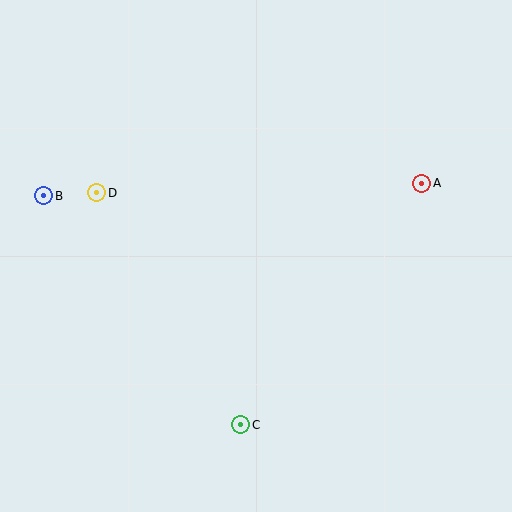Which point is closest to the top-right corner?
Point A is closest to the top-right corner.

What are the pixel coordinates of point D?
Point D is at (97, 193).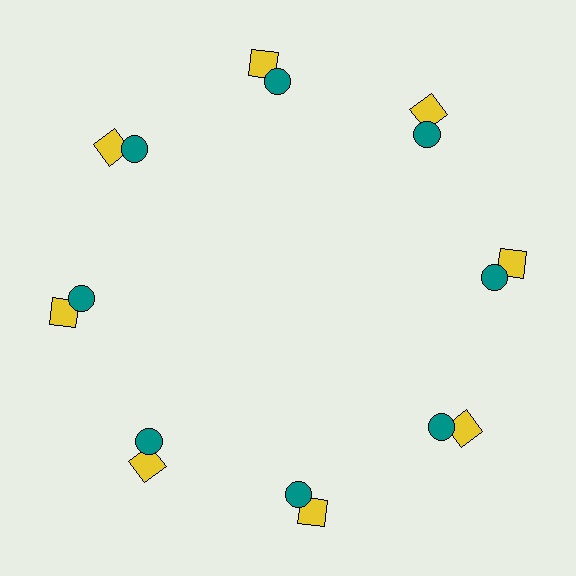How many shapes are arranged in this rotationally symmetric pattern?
There are 16 shapes, arranged in 8 groups of 2.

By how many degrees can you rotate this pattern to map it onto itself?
The pattern maps onto itself every 45 degrees of rotation.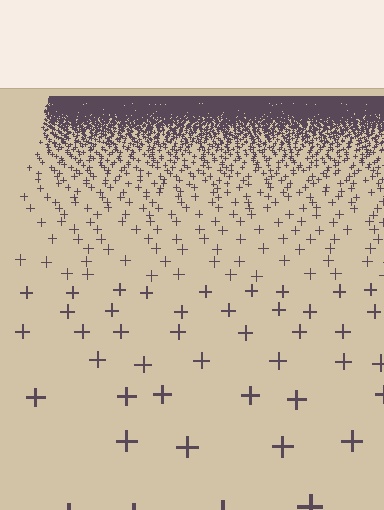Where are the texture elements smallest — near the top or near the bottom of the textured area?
Near the top.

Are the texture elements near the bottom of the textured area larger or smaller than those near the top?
Larger. Near the bottom, elements are closer to the viewer and appear at a bigger on-screen size.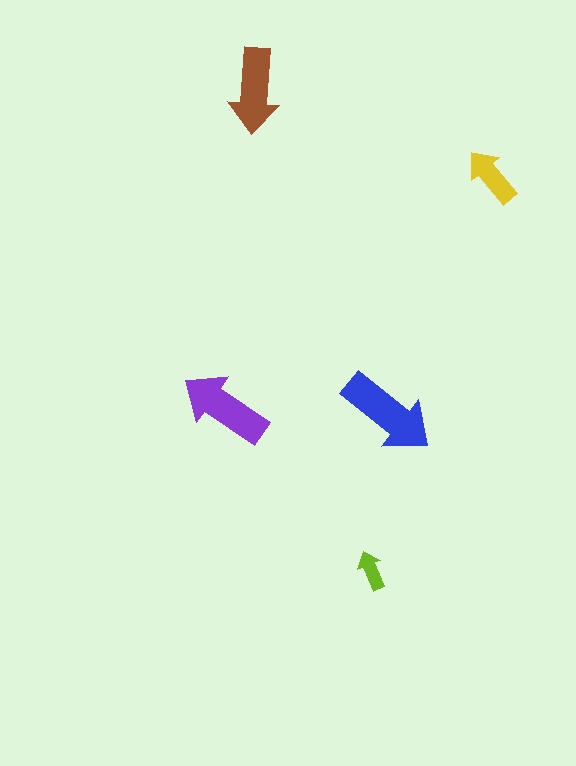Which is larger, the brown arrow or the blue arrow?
The blue one.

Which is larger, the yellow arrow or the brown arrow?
The brown one.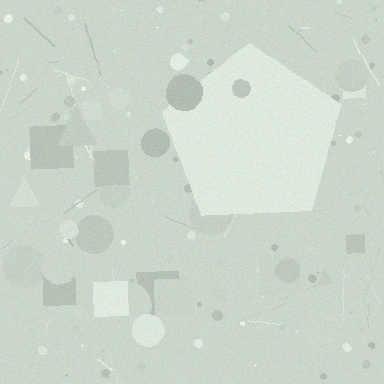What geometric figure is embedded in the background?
A pentagon is embedded in the background.